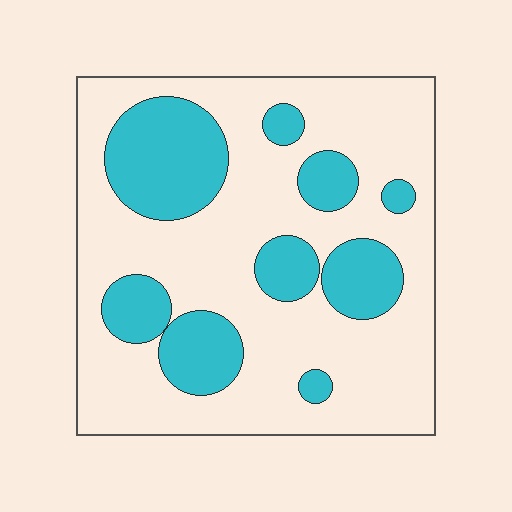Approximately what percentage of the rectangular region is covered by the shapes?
Approximately 30%.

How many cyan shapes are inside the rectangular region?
9.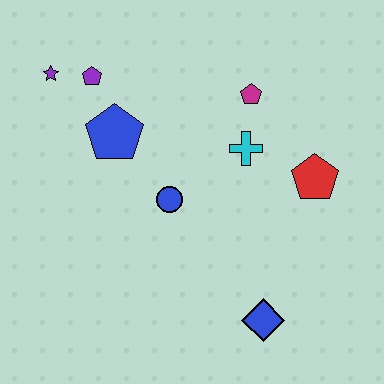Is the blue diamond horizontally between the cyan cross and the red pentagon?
Yes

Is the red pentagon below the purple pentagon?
Yes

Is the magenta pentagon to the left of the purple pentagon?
No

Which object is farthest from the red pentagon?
The purple star is farthest from the red pentagon.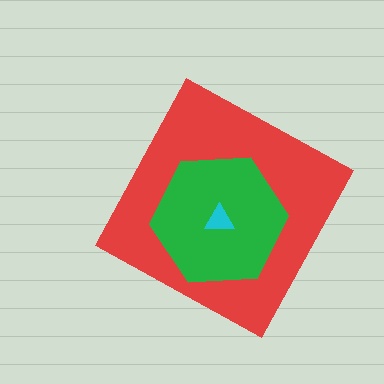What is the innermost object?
The cyan triangle.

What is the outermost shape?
The red diamond.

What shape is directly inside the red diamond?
The green hexagon.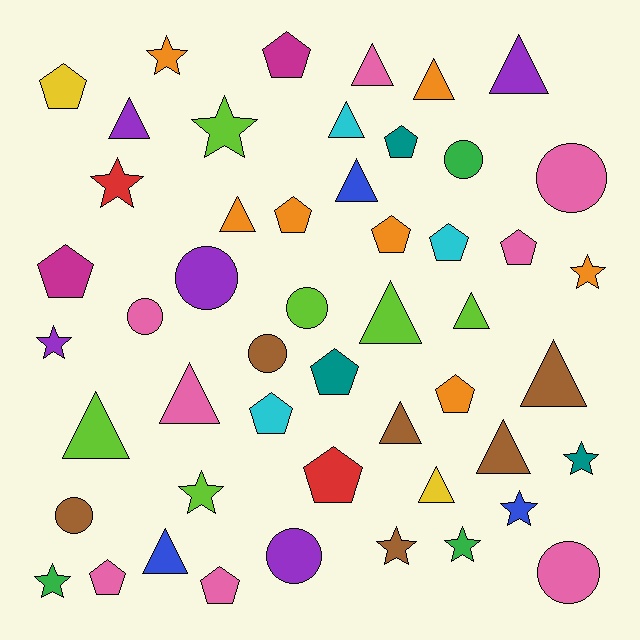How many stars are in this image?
There are 11 stars.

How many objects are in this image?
There are 50 objects.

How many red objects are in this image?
There are 2 red objects.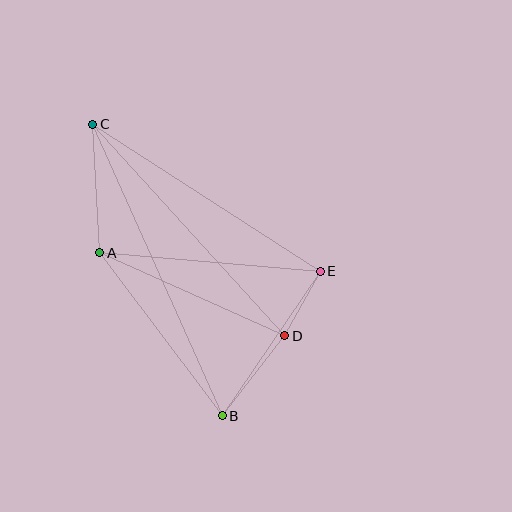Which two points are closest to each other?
Points D and E are closest to each other.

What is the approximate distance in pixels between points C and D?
The distance between C and D is approximately 286 pixels.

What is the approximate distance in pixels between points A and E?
The distance between A and E is approximately 221 pixels.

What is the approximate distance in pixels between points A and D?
The distance between A and D is approximately 203 pixels.